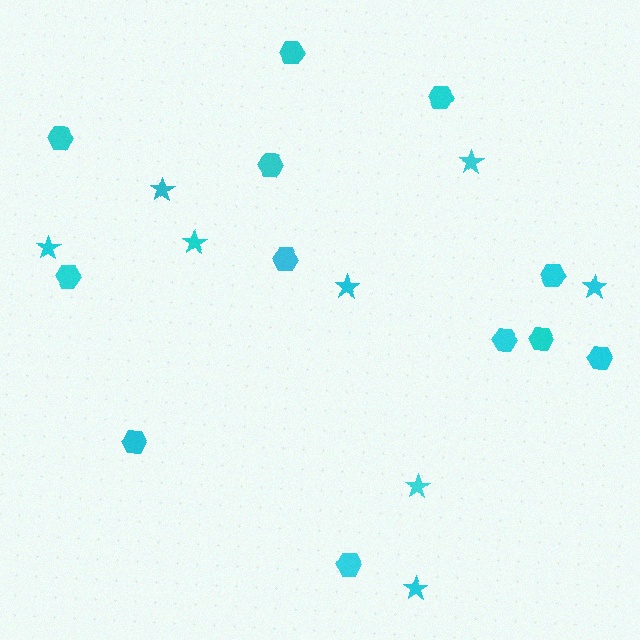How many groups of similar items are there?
There are 2 groups: one group of stars (8) and one group of hexagons (12).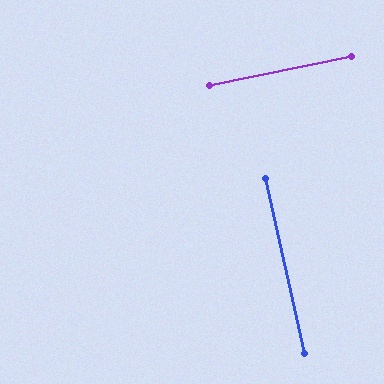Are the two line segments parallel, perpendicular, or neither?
Perpendicular — they meet at approximately 89°.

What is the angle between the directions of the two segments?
Approximately 89 degrees.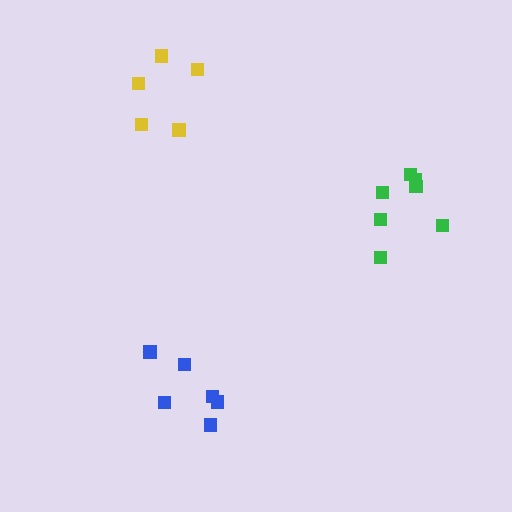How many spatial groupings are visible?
There are 3 spatial groupings.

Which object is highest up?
The yellow cluster is topmost.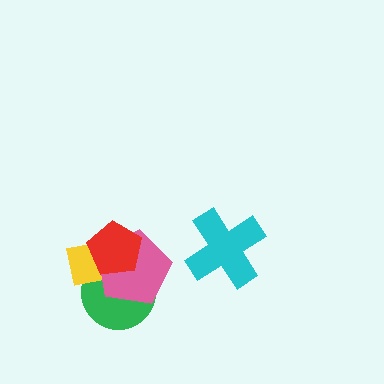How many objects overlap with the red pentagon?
3 objects overlap with the red pentagon.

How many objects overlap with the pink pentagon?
3 objects overlap with the pink pentagon.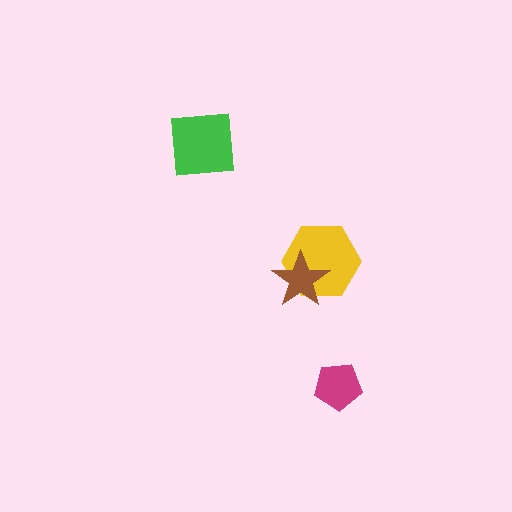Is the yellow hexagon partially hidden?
Yes, it is partially covered by another shape.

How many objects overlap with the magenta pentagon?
0 objects overlap with the magenta pentagon.